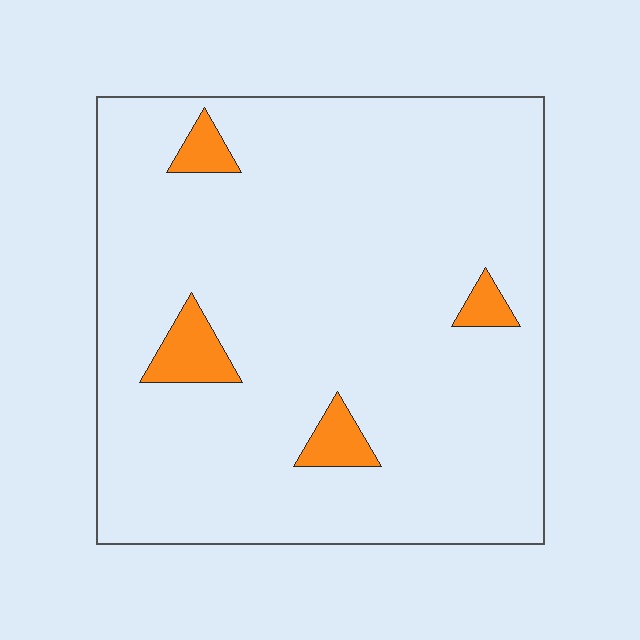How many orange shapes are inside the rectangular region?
4.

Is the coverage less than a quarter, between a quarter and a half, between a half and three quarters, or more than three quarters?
Less than a quarter.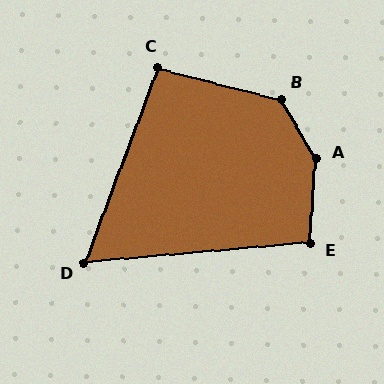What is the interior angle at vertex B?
Approximately 135 degrees (obtuse).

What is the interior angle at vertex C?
Approximately 96 degrees (obtuse).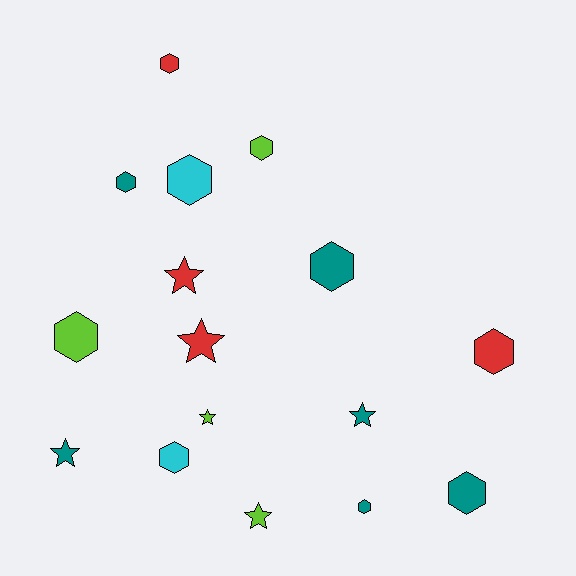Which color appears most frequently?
Teal, with 6 objects.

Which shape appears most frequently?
Hexagon, with 10 objects.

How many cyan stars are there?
There are no cyan stars.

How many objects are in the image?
There are 16 objects.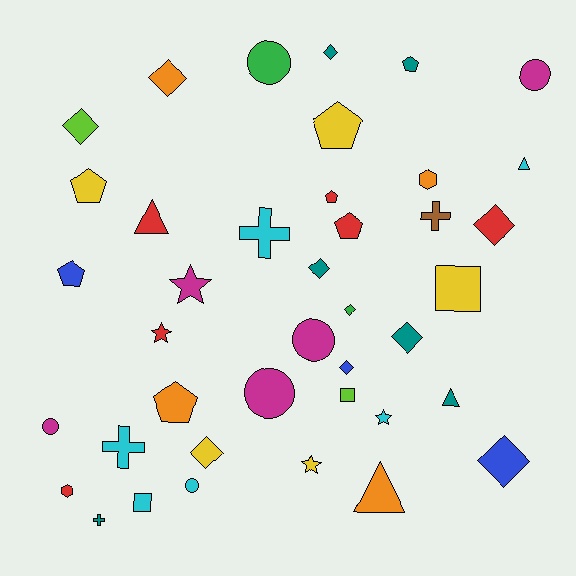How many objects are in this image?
There are 40 objects.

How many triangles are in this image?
There are 4 triangles.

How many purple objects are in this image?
There are no purple objects.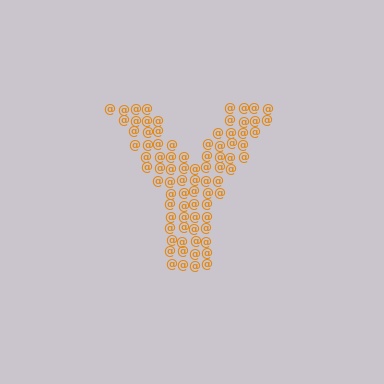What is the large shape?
The large shape is the letter Y.